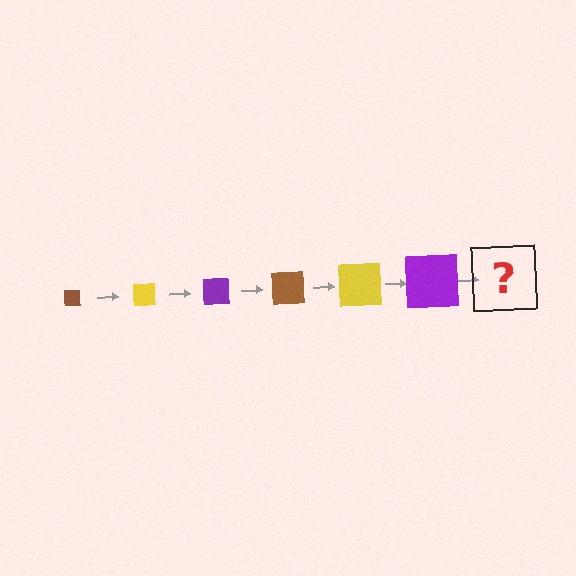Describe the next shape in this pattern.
It should be a brown square, larger than the previous one.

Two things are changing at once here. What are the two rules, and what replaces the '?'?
The two rules are that the square grows larger each step and the color cycles through brown, yellow, and purple. The '?' should be a brown square, larger than the previous one.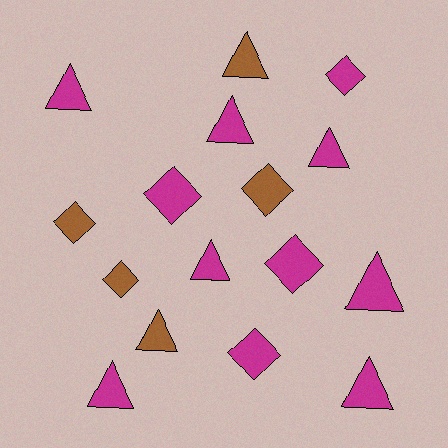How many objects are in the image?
There are 16 objects.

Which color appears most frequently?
Magenta, with 11 objects.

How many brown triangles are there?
There are 2 brown triangles.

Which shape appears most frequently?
Triangle, with 9 objects.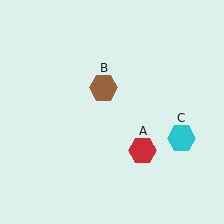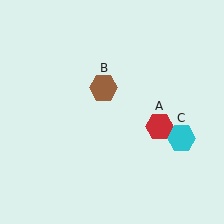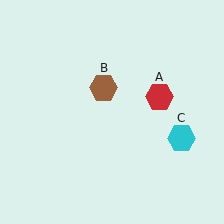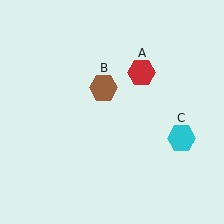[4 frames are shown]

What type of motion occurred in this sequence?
The red hexagon (object A) rotated counterclockwise around the center of the scene.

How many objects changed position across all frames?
1 object changed position: red hexagon (object A).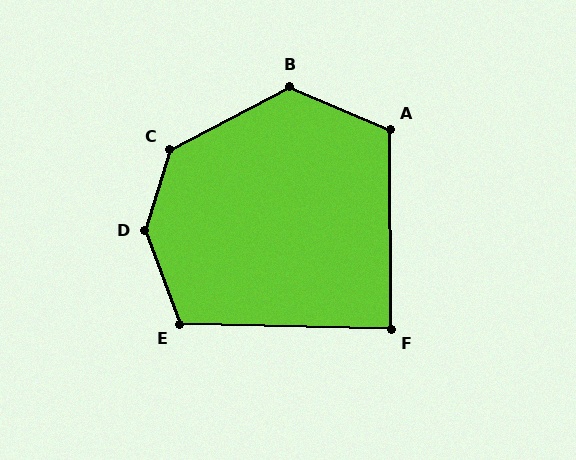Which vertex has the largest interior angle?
D, at approximately 142 degrees.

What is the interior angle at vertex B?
Approximately 129 degrees (obtuse).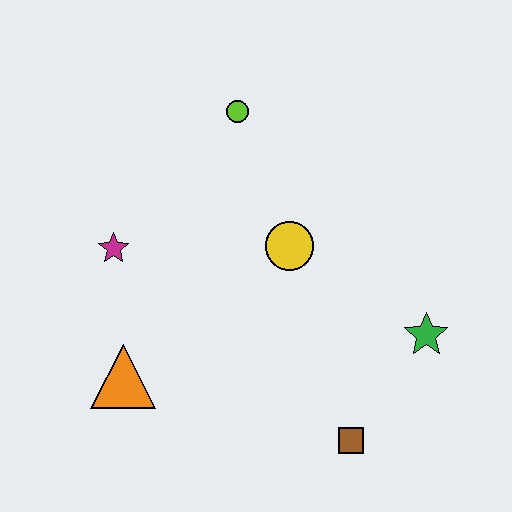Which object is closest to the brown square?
The green star is closest to the brown square.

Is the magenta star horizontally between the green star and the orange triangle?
No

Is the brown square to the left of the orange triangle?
No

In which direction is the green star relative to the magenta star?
The green star is to the right of the magenta star.